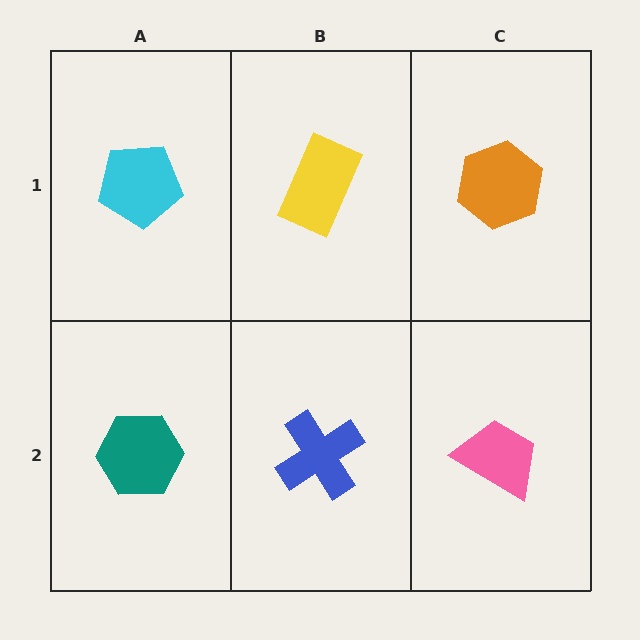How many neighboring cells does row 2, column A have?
2.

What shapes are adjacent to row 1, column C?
A pink trapezoid (row 2, column C), a yellow rectangle (row 1, column B).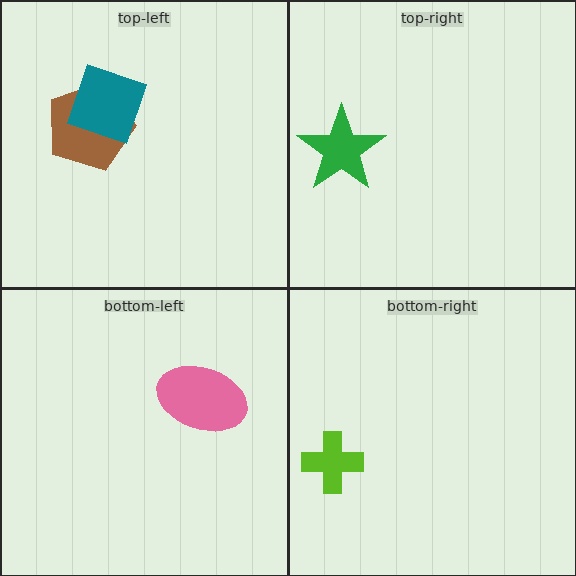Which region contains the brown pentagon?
The top-left region.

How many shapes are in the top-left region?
2.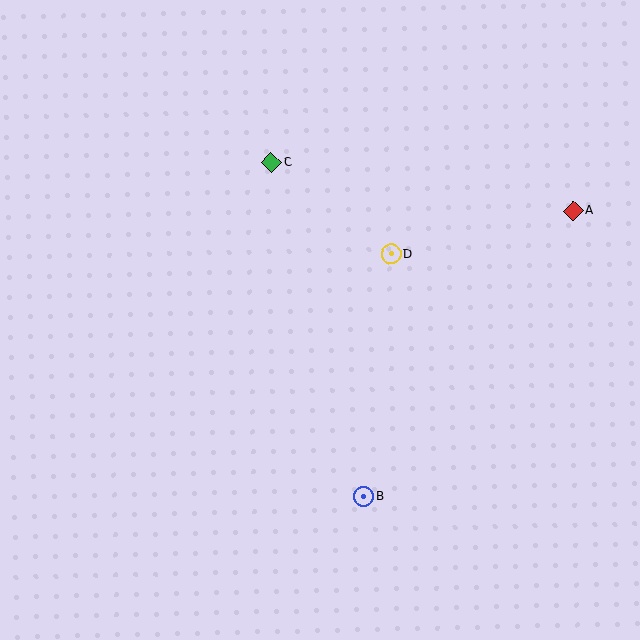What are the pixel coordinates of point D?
Point D is at (391, 254).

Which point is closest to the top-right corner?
Point A is closest to the top-right corner.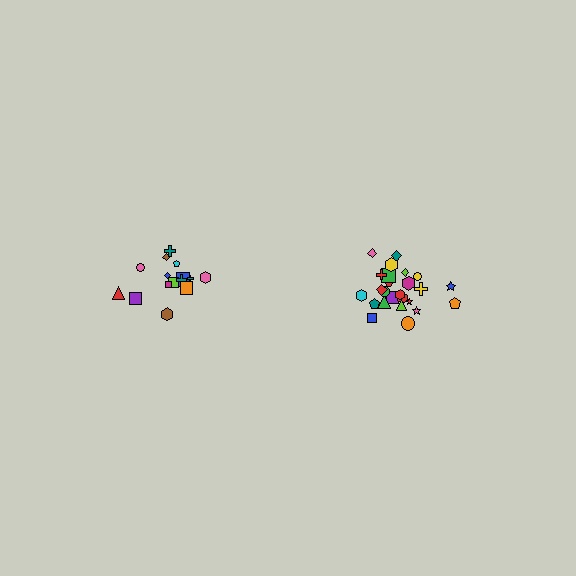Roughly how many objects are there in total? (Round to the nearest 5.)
Roughly 40 objects in total.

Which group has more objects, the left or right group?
The right group.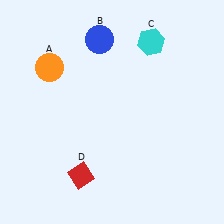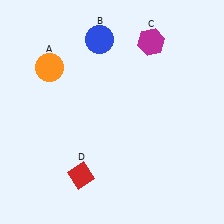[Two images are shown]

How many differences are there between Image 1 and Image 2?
There is 1 difference between the two images.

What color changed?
The hexagon (C) changed from cyan in Image 1 to magenta in Image 2.